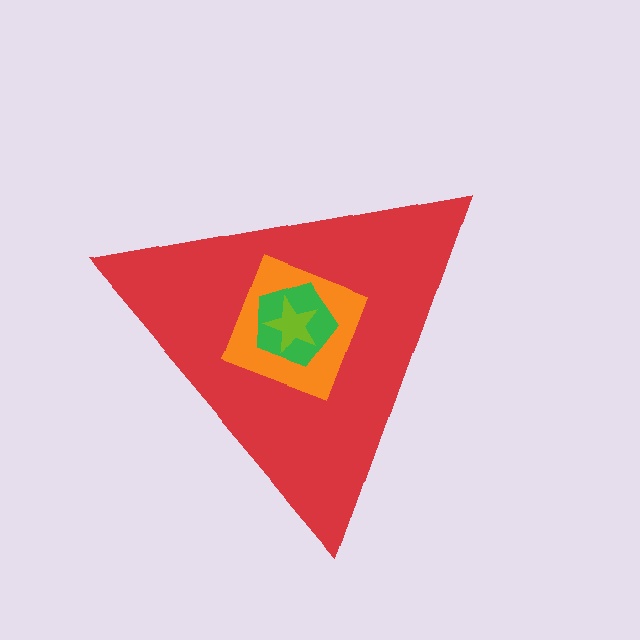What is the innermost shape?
The lime star.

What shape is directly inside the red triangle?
The orange square.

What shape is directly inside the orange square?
The green pentagon.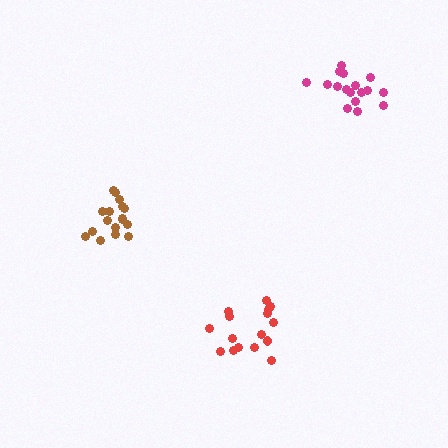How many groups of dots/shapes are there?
There are 3 groups.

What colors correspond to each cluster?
The clusters are colored: red, magenta, brown.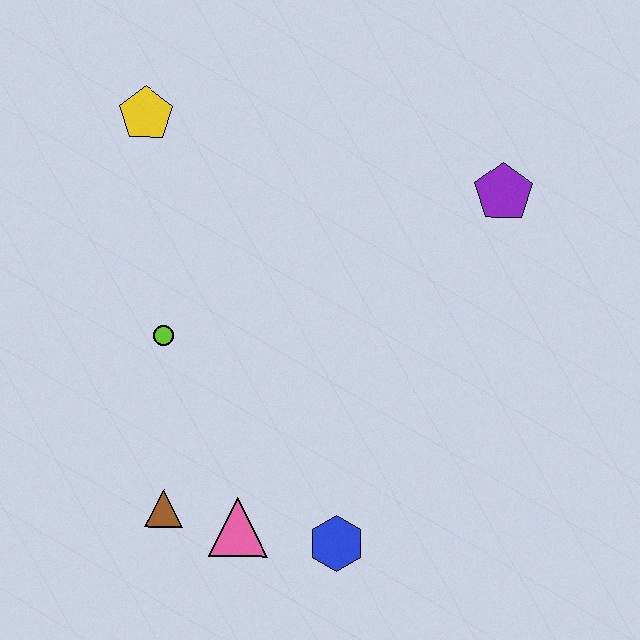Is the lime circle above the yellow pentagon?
No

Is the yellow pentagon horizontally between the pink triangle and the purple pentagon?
No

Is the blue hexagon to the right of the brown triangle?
Yes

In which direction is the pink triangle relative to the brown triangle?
The pink triangle is to the right of the brown triangle.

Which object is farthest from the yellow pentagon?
The blue hexagon is farthest from the yellow pentagon.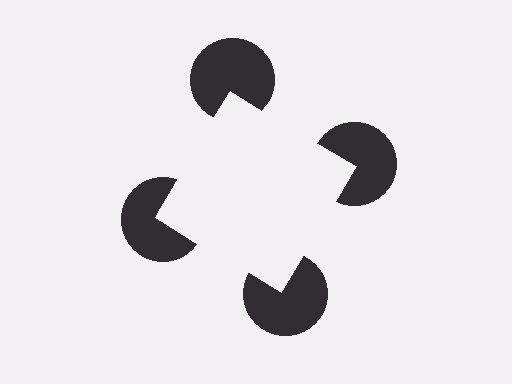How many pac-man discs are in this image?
There are 4 — one at each vertex of the illusory square.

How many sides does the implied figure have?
4 sides.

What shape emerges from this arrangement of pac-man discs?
An illusory square — its edges are inferred from the aligned wedge cuts in the pac-man discs, not physically drawn.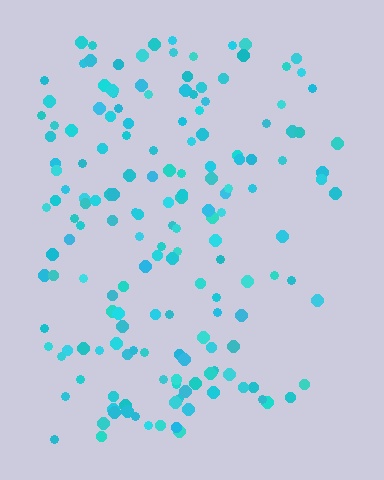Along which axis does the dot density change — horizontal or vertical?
Horizontal.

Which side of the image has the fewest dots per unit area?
The right.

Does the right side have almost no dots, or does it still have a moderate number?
Still a moderate number, just noticeably fewer than the left.